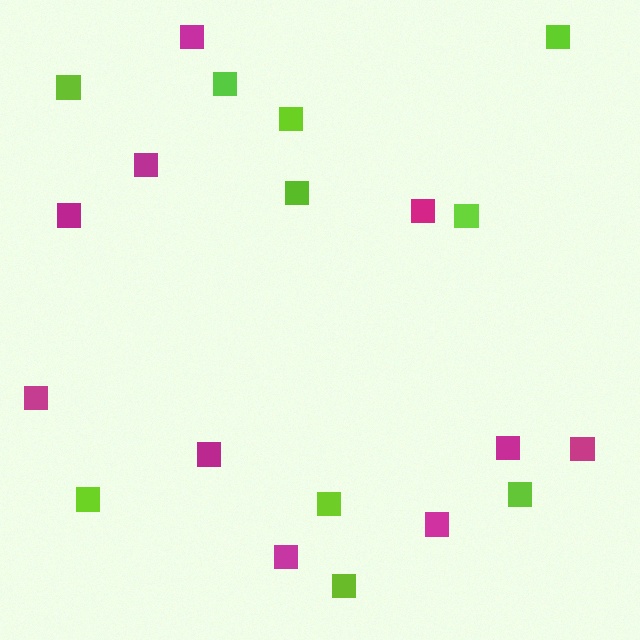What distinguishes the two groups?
There are 2 groups: one group of magenta squares (10) and one group of lime squares (10).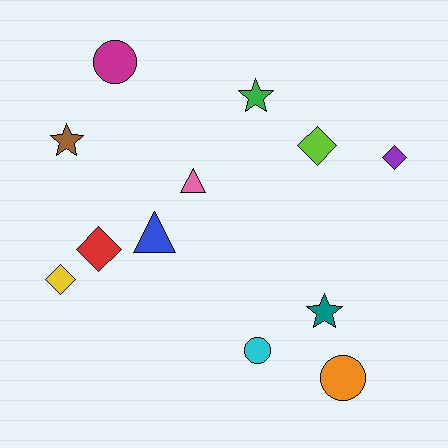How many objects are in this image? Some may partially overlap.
There are 12 objects.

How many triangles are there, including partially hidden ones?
There are 2 triangles.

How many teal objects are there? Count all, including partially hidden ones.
There is 1 teal object.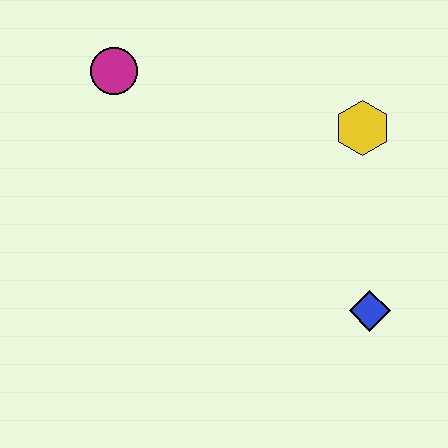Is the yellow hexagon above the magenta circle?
No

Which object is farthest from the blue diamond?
The magenta circle is farthest from the blue diamond.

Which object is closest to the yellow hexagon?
The blue diamond is closest to the yellow hexagon.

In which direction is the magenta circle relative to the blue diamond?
The magenta circle is to the left of the blue diamond.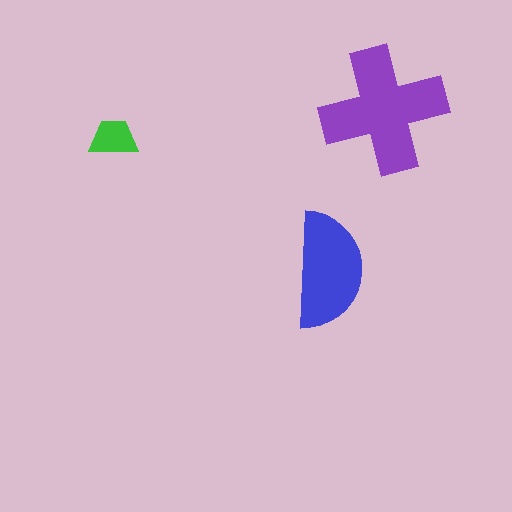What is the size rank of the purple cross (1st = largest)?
1st.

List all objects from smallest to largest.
The green trapezoid, the blue semicircle, the purple cross.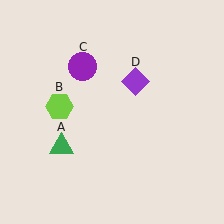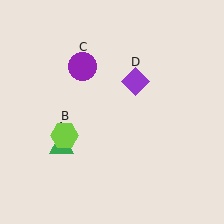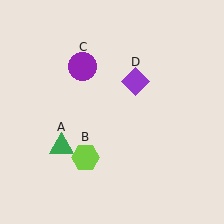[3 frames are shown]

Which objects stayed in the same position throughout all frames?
Green triangle (object A) and purple circle (object C) and purple diamond (object D) remained stationary.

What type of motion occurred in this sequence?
The lime hexagon (object B) rotated counterclockwise around the center of the scene.